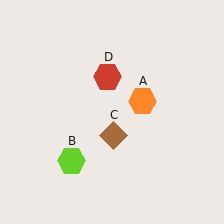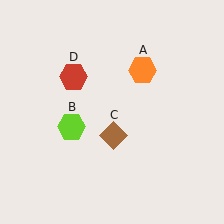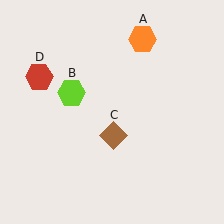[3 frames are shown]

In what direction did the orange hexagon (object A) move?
The orange hexagon (object A) moved up.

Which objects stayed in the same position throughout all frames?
Brown diamond (object C) remained stationary.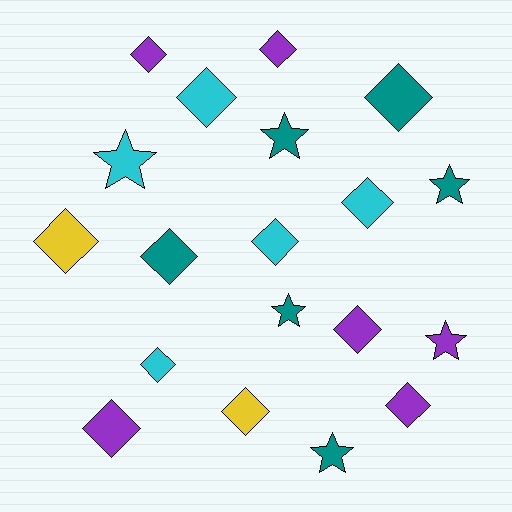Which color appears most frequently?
Teal, with 6 objects.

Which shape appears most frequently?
Diamond, with 13 objects.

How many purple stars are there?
There is 1 purple star.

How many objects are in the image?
There are 19 objects.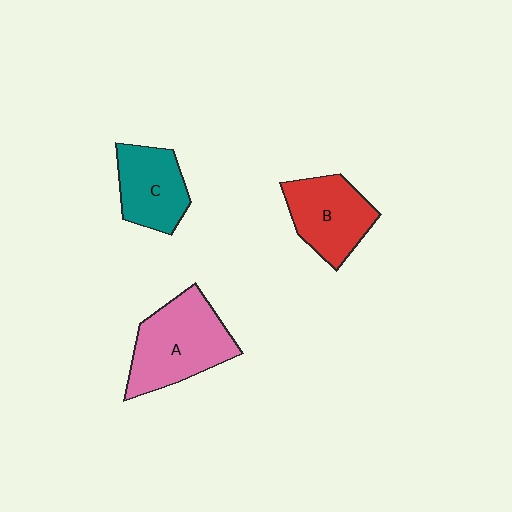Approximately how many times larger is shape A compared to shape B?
Approximately 1.3 times.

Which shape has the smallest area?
Shape C (teal).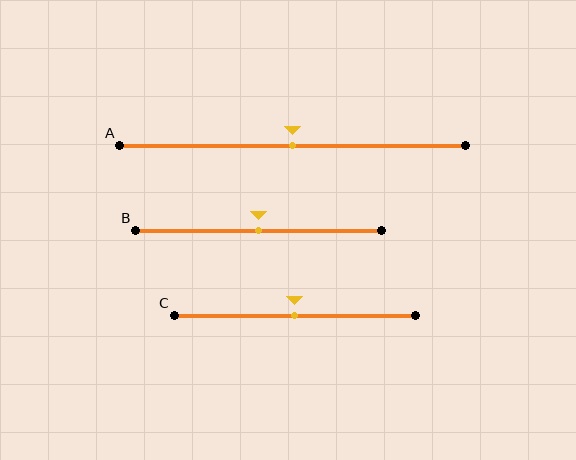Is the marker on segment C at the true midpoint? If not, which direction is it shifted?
Yes, the marker on segment C is at the true midpoint.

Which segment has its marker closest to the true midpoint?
Segment A has its marker closest to the true midpoint.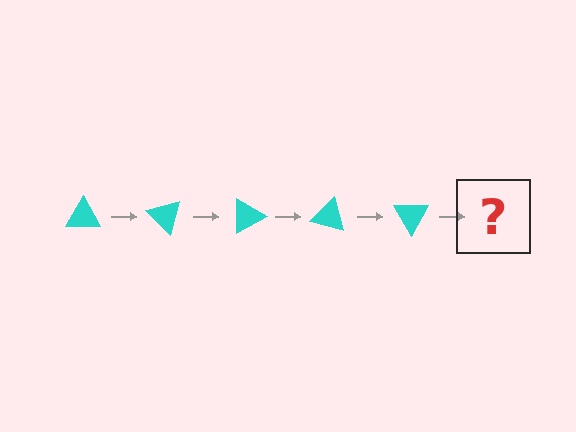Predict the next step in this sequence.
The next step is a cyan triangle rotated 225 degrees.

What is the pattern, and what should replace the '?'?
The pattern is that the triangle rotates 45 degrees each step. The '?' should be a cyan triangle rotated 225 degrees.